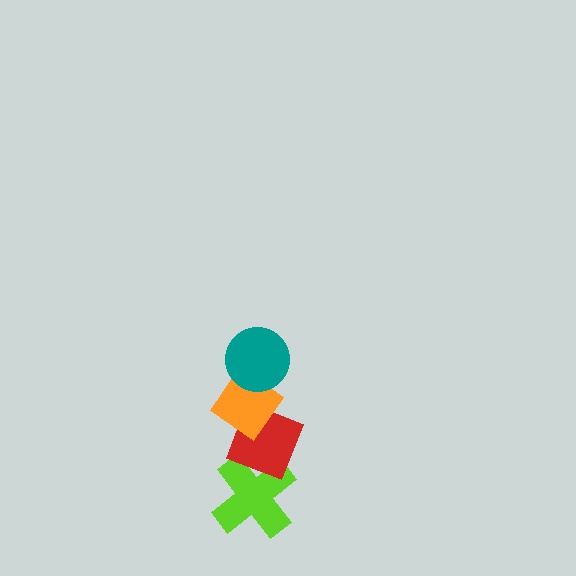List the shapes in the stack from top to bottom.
From top to bottom: the teal circle, the orange diamond, the red diamond, the lime cross.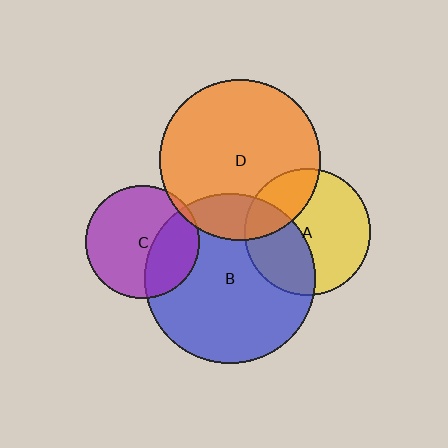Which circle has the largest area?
Circle B (blue).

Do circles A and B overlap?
Yes.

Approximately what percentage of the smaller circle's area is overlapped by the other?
Approximately 35%.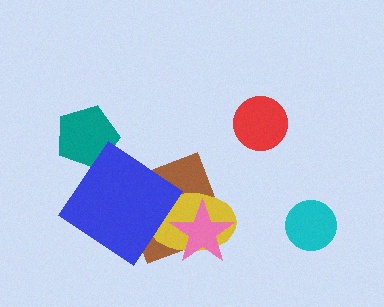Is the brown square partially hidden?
Yes, it is partially covered by another shape.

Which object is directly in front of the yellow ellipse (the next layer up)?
The pink star is directly in front of the yellow ellipse.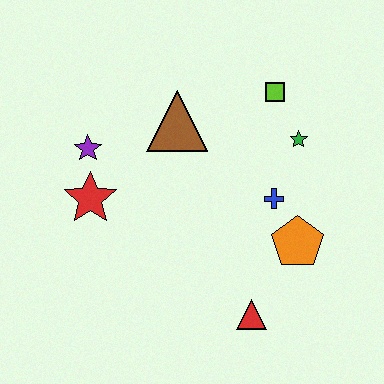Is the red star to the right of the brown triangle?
No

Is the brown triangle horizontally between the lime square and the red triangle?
No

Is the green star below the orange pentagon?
No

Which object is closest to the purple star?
The red star is closest to the purple star.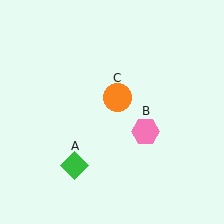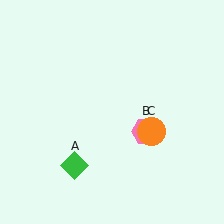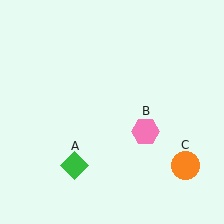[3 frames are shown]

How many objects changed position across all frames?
1 object changed position: orange circle (object C).